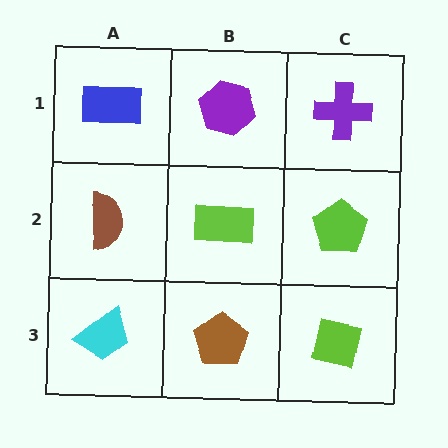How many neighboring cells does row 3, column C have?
2.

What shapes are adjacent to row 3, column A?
A brown semicircle (row 2, column A), a brown pentagon (row 3, column B).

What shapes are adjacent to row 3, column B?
A lime rectangle (row 2, column B), a cyan trapezoid (row 3, column A), a lime square (row 3, column C).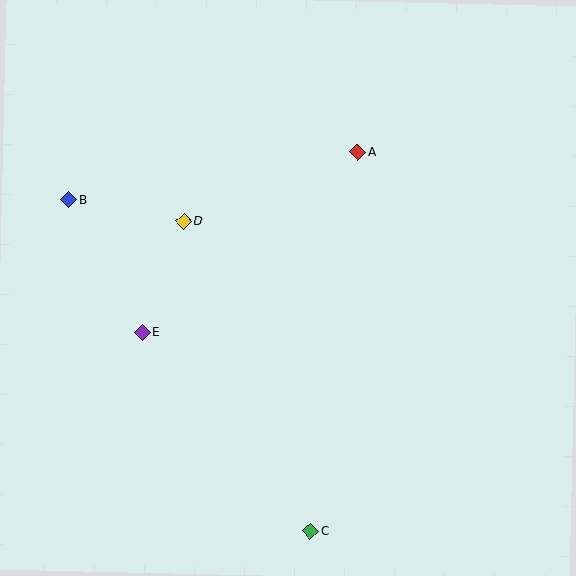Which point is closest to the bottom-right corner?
Point C is closest to the bottom-right corner.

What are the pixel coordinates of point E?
Point E is at (142, 332).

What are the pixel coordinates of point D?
Point D is at (184, 221).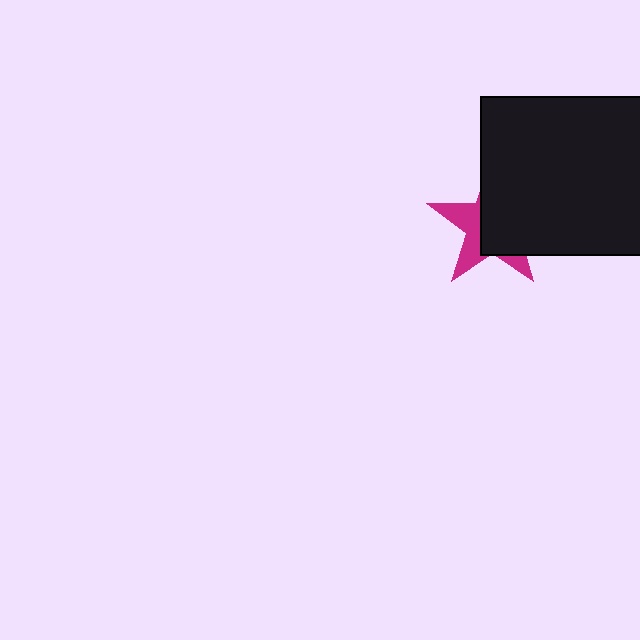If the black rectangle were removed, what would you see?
You would see the complete magenta star.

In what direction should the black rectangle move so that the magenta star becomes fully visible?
The black rectangle should move right. That is the shortest direction to clear the overlap and leave the magenta star fully visible.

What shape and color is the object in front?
The object in front is a black rectangle.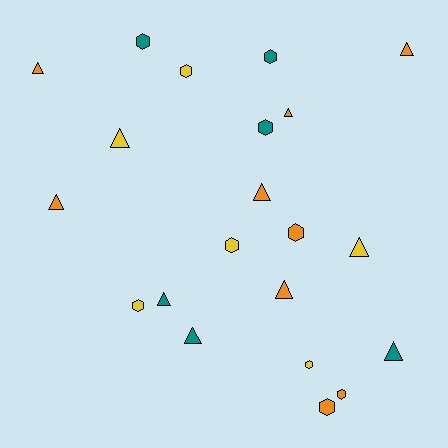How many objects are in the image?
There are 21 objects.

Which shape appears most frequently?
Triangle, with 11 objects.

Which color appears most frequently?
Orange, with 9 objects.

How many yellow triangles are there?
There are 2 yellow triangles.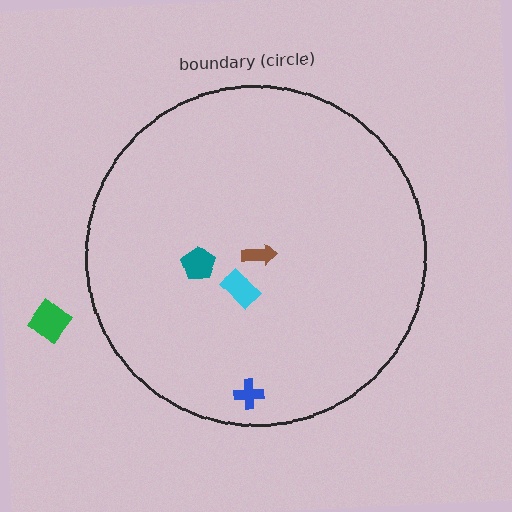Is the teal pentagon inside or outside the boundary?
Inside.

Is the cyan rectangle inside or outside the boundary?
Inside.